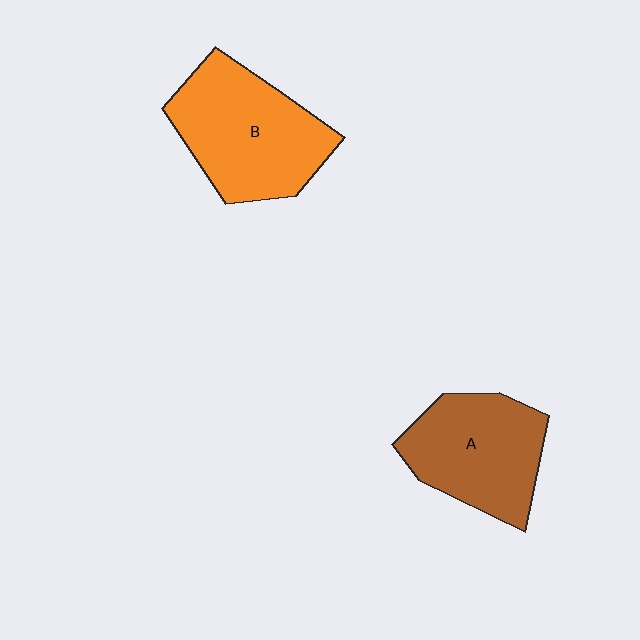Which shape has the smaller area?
Shape A (brown).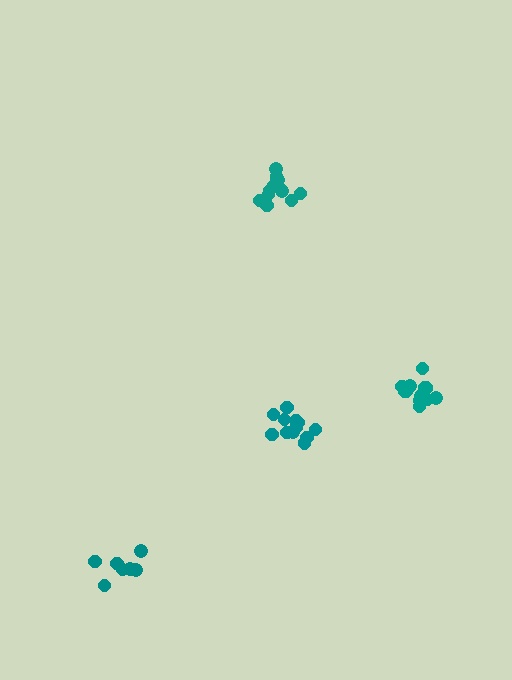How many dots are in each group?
Group 1: 12 dots, Group 2: 13 dots, Group 3: 12 dots, Group 4: 7 dots (44 total).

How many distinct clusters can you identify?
There are 4 distinct clusters.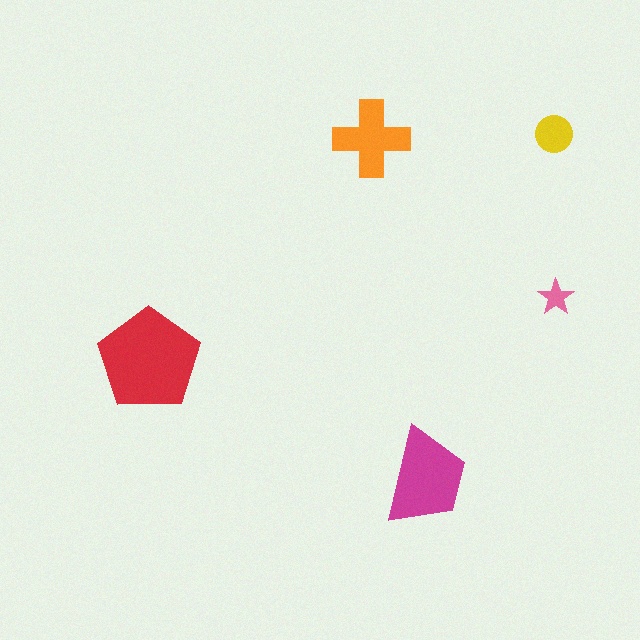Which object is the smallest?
The pink star.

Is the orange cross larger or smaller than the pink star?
Larger.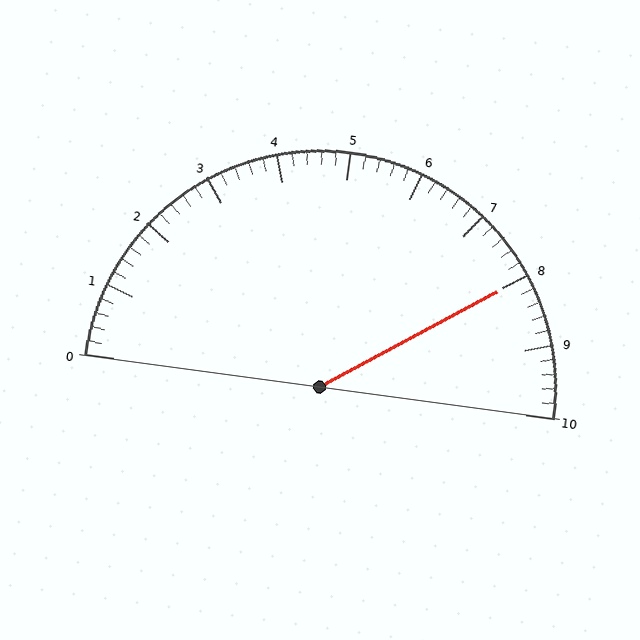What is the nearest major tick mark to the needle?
The nearest major tick mark is 8.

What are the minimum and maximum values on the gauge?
The gauge ranges from 0 to 10.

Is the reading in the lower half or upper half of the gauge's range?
The reading is in the upper half of the range (0 to 10).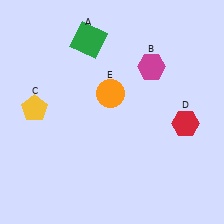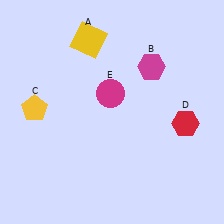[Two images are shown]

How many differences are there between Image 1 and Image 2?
There are 2 differences between the two images.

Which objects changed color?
A changed from green to yellow. E changed from orange to magenta.